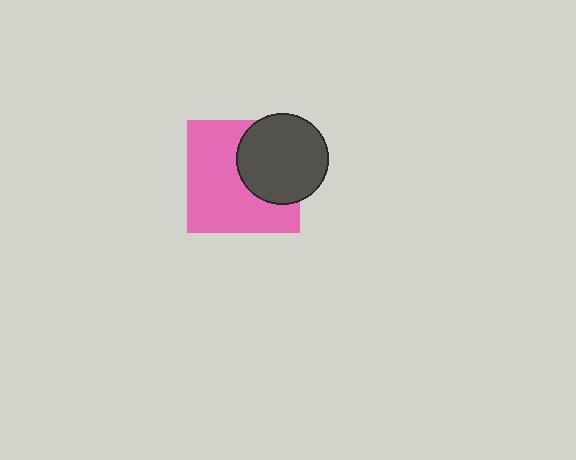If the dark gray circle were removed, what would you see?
You would see the complete pink square.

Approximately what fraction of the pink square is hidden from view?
Roughly 37% of the pink square is hidden behind the dark gray circle.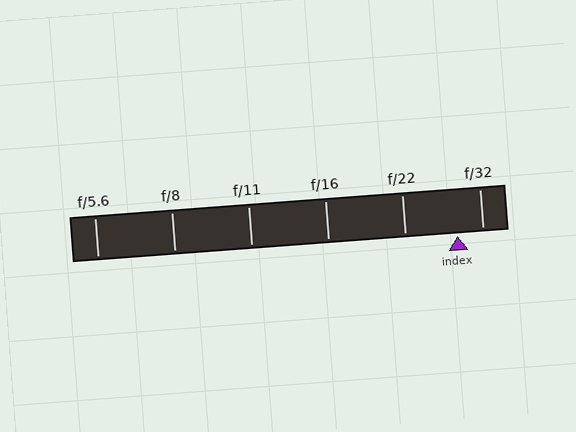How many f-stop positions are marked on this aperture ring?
There are 6 f-stop positions marked.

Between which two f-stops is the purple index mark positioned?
The index mark is between f/22 and f/32.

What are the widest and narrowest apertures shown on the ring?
The widest aperture shown is f/5.6 and the narrowest is f/32.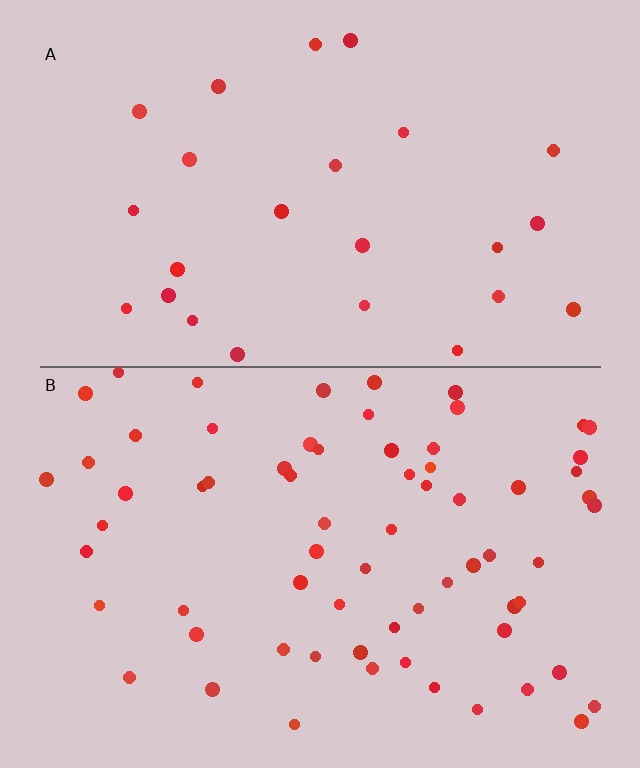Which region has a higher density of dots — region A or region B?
B (the bottom).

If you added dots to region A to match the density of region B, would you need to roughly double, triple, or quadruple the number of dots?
Approximately triple.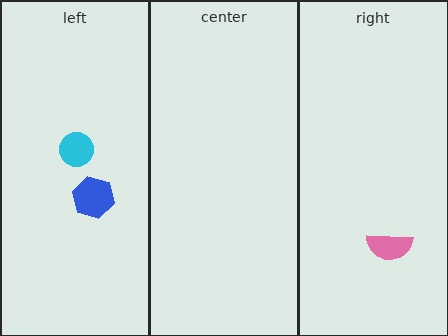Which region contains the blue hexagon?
The left region.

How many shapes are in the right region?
1.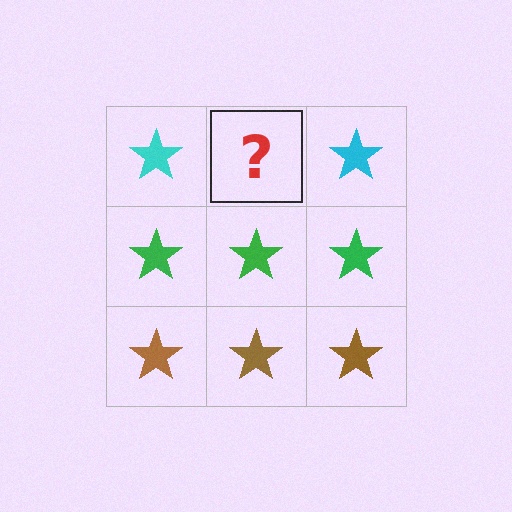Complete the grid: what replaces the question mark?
The question mark should be replaced with a cyan star.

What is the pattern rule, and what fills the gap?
The rule is that each row has a consistent color. The gap should be filled with a cyan star.